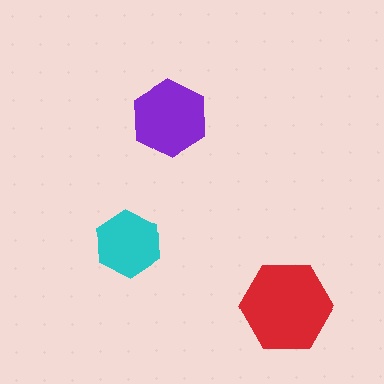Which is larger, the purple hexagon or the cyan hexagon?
The purple one.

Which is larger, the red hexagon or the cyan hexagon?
The red one.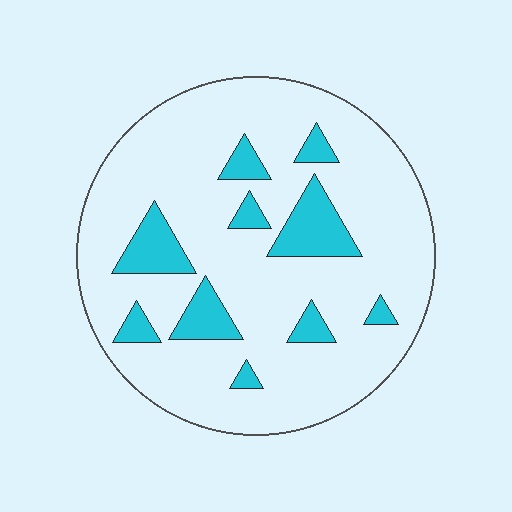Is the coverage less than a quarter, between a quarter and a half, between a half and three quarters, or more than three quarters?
Less than a quarter.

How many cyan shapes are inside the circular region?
10.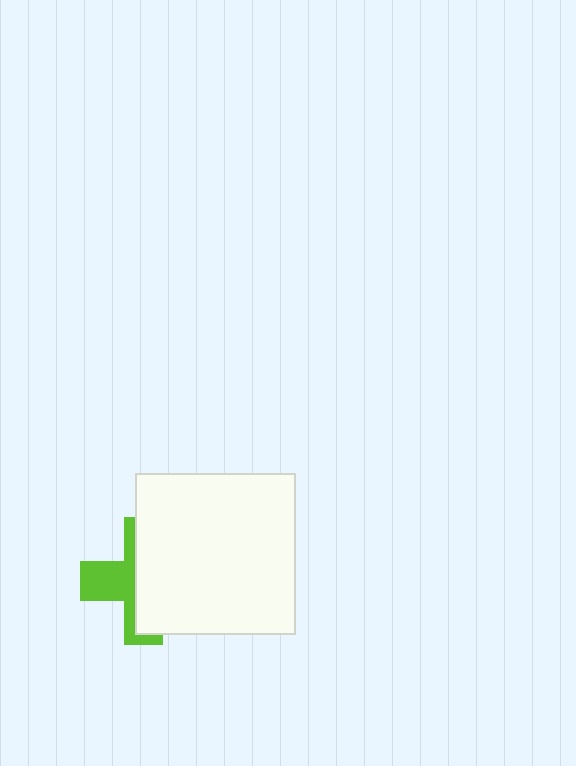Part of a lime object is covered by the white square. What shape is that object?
It is a cross.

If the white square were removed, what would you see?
You would see the complete lime cross.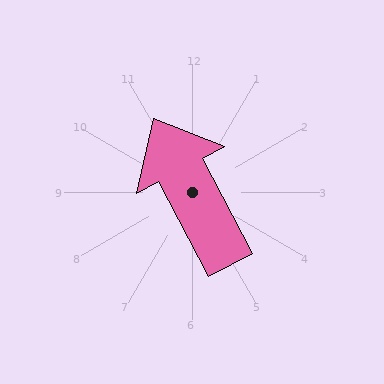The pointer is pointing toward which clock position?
Roughly 11 o'clock.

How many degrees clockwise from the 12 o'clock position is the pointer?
Approximately 332 degrees.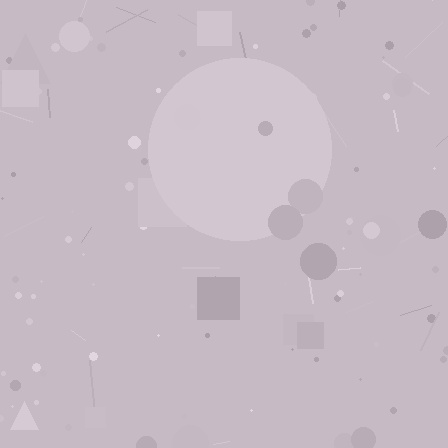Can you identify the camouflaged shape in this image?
The camouflaged shape is a circle.